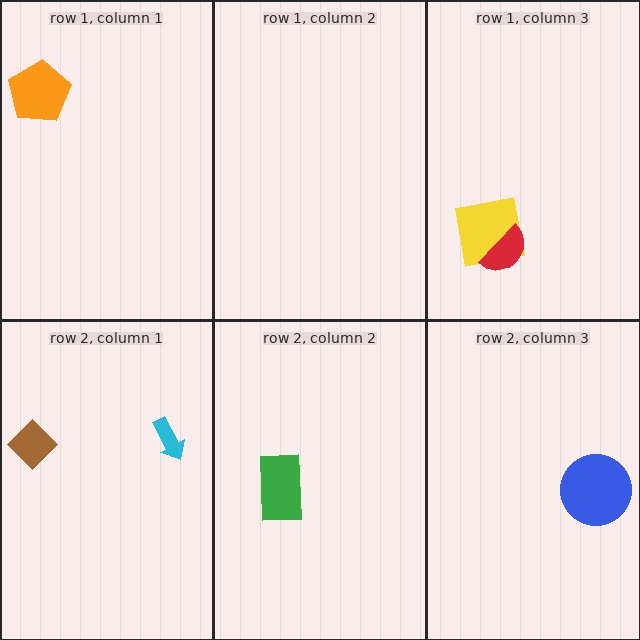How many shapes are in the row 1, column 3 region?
2.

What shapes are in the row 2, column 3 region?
The blue circle.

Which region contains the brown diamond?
The row 2, column 1 region.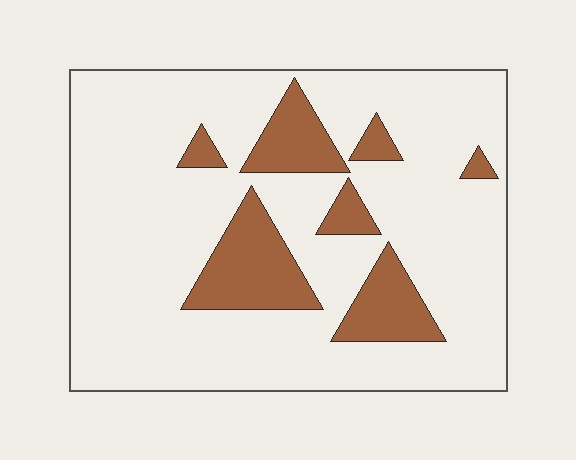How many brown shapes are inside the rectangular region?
7.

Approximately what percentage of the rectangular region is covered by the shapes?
Approximately 20%.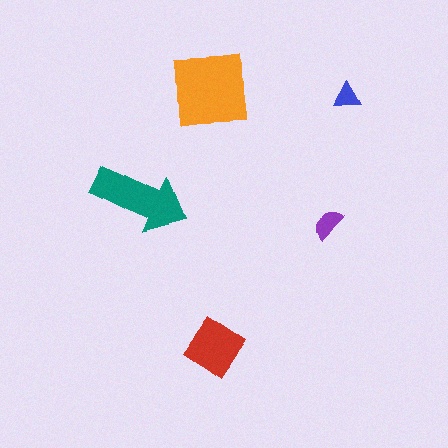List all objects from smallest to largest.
The blue triangle, the purple semicircle, the red diamond, the teal arrow, the orange square.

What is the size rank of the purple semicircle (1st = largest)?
4th.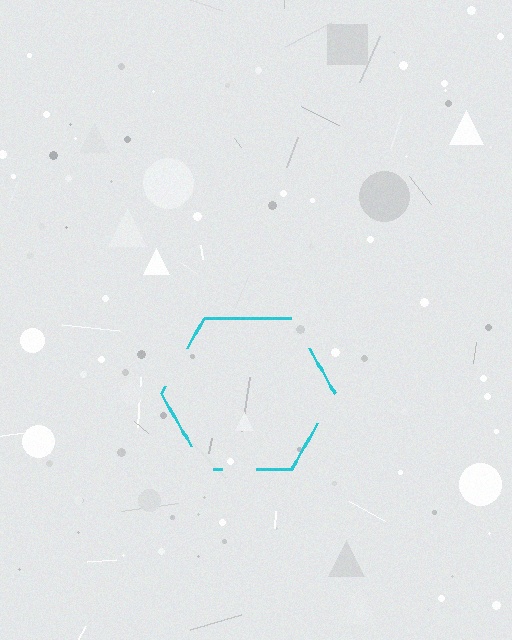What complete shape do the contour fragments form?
The contour fragments form a hexagon.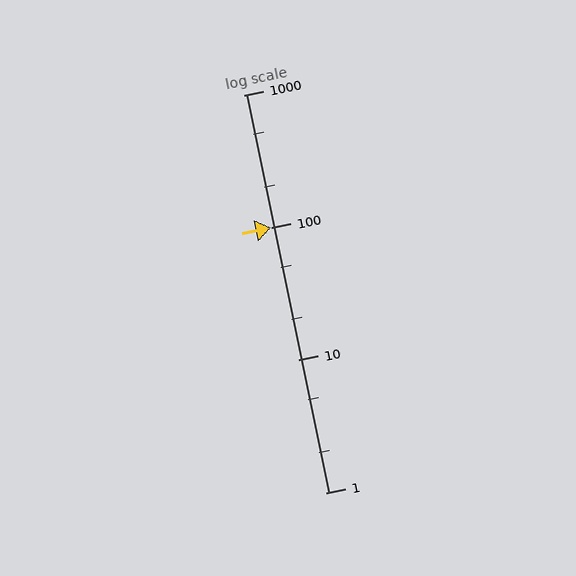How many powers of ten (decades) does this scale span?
The scale spans 3 decades, from 1 to 1000.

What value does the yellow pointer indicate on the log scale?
The pointer indicates approximately 100.